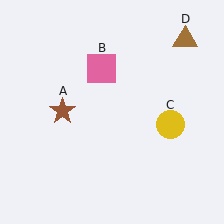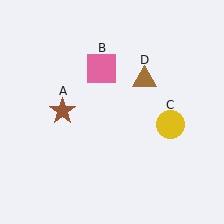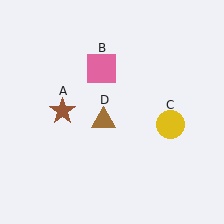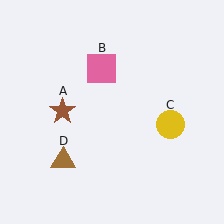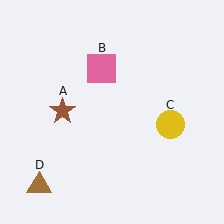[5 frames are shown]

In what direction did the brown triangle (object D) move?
The brown triangle (object D) moved down and to the left.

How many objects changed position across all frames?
1 object changed position: brown triangle (object D).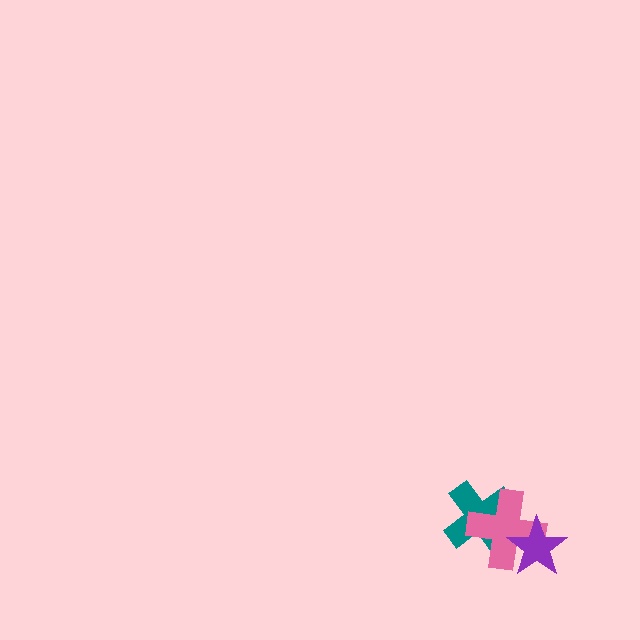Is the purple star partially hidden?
No, no other shape covers it.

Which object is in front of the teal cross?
The pink cross is in front of the teal cross.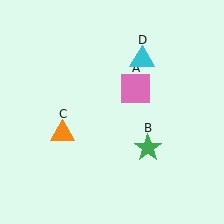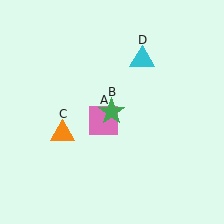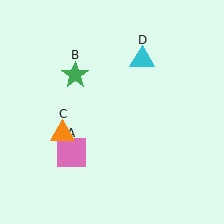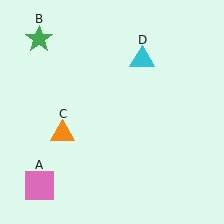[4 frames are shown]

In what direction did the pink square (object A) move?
The pink square (object A) moved down and to the left.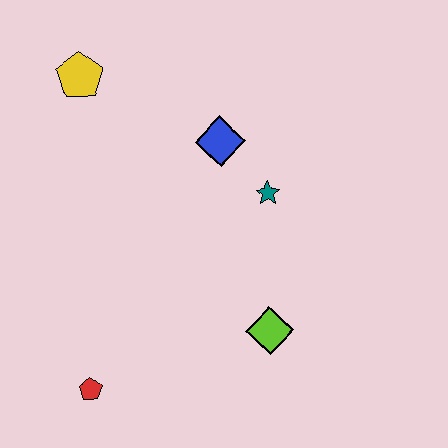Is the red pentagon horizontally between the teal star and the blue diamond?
No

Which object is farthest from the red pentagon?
The yellow pentagon is farthest from the red pentagon.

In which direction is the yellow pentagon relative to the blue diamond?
The yellow pentagon is to the left of the blue diamond.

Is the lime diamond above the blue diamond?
No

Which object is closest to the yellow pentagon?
The blue diamond is closest to the yellow pentagon.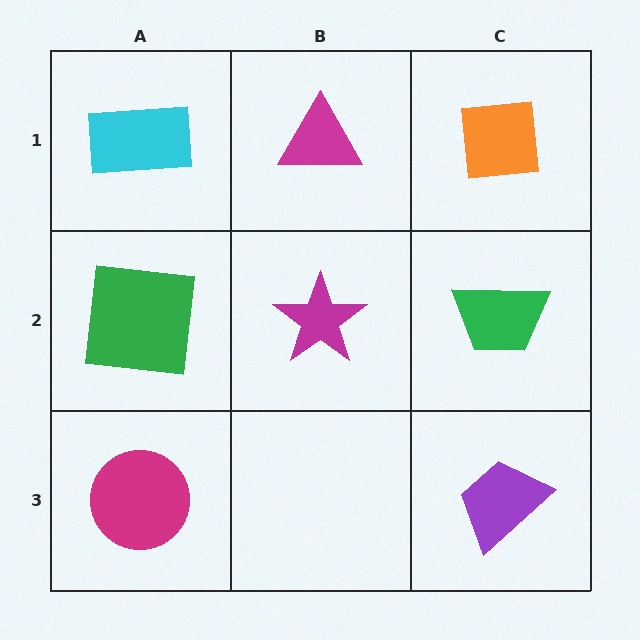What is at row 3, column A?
A magenta circle.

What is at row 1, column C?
An orange square.